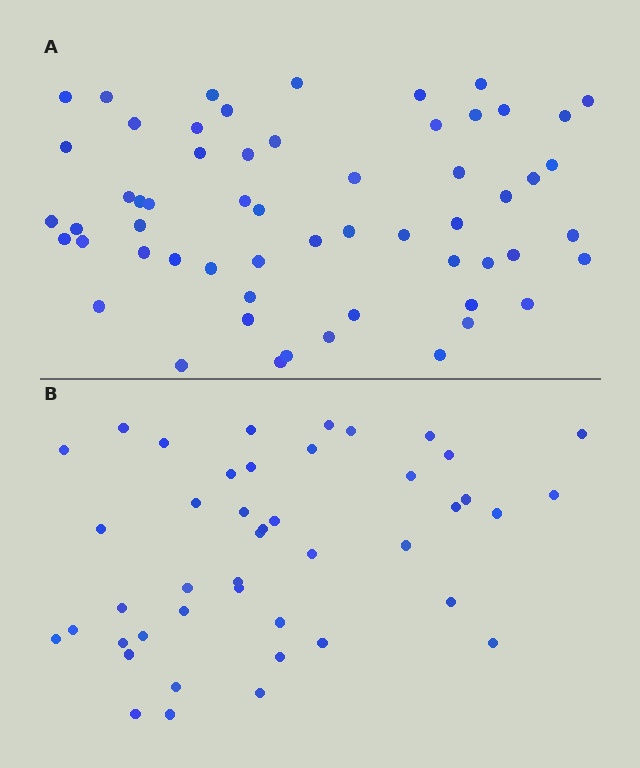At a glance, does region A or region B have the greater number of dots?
Region A (the top region) has more dots.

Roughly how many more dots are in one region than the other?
Region A has approximately 15 more dots than region B.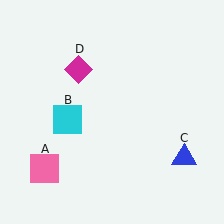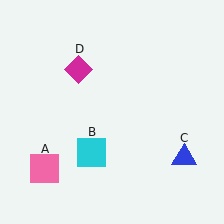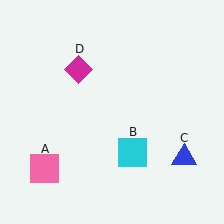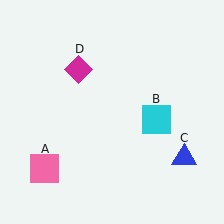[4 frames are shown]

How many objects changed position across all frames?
1 object changed position: cyan square (object B).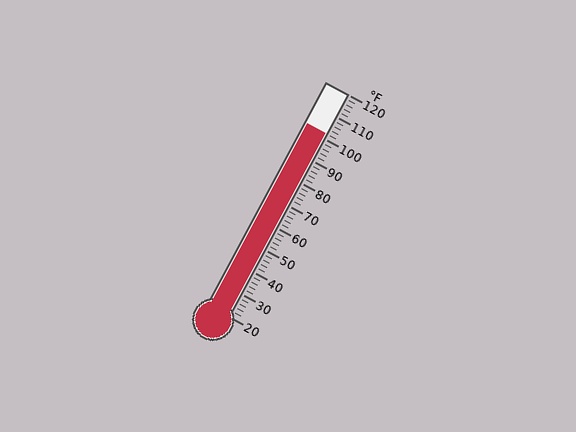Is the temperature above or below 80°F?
The temperature is above 80°F.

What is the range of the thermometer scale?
The thermometer scale ranges from 20°F to 120°F.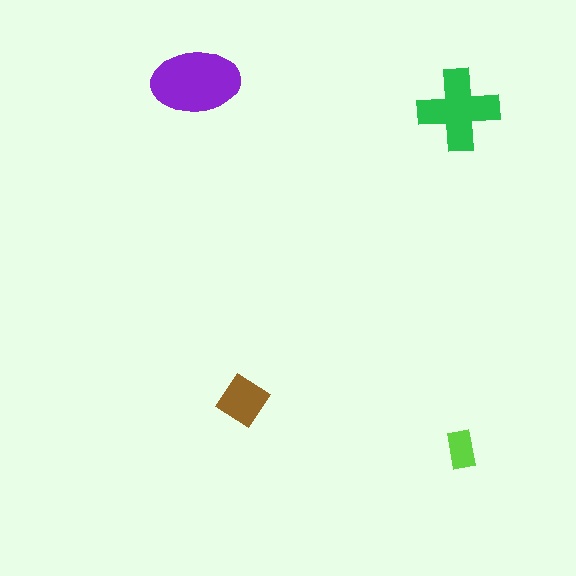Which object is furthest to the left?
The purple ellipse is leftmost.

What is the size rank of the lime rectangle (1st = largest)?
4th.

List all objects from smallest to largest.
The lime rectangle, the brown diamond, the green cross, the purple ellipse.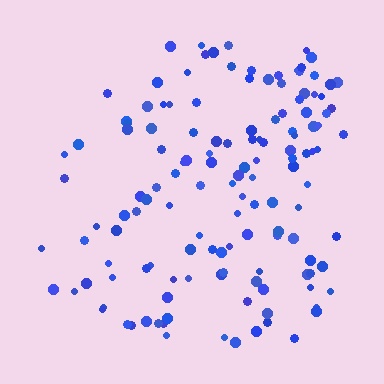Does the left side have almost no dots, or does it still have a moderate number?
Still a moderate number, just noticeably fewer than the right.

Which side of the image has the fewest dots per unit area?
The left.